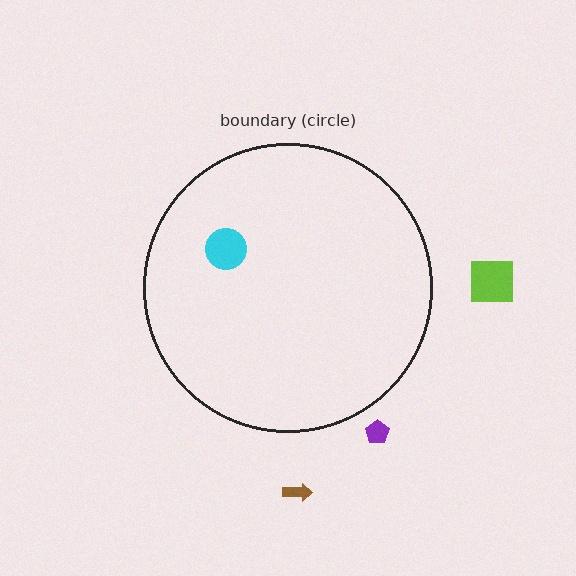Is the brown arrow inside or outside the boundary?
Outside.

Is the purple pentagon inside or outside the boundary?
Outside.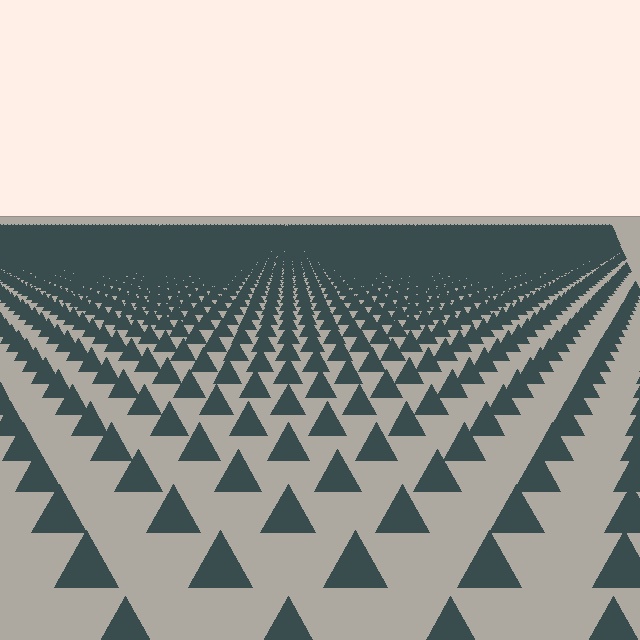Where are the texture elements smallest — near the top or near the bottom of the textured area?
Near the top.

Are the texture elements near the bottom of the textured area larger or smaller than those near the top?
Larger. Near the bottom, elements are closer to the viewer and appear at a bigger on-screen size.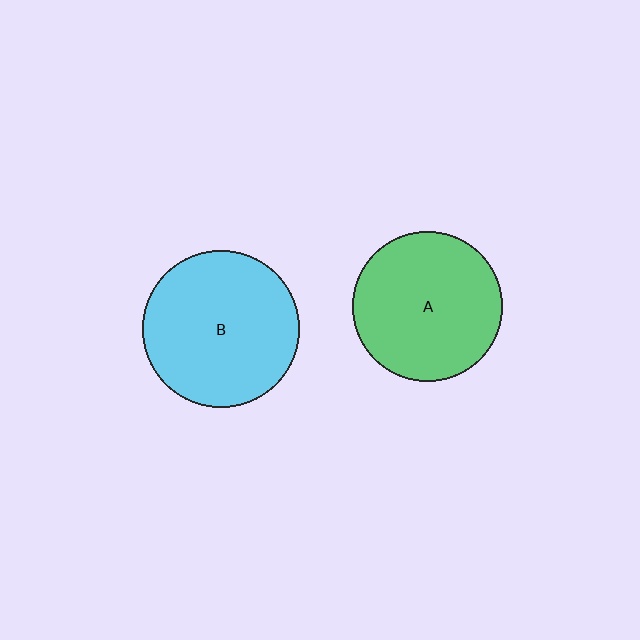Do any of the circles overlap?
No, none of the circles overlap.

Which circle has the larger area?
Circle B (cyan).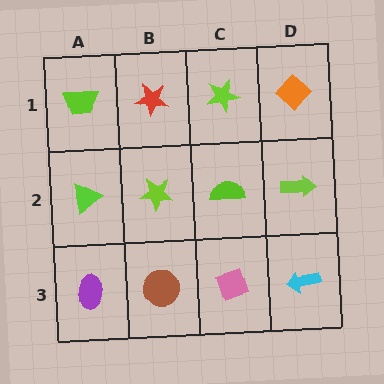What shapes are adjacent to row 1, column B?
A lime star (row 2, column B), a lime trapezoid (row 1, column A), a lime star (row 1, column C).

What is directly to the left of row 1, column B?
A lime trapezoid.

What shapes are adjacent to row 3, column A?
A lime triangle (row 2, column A), a brown circle (row 3, column B).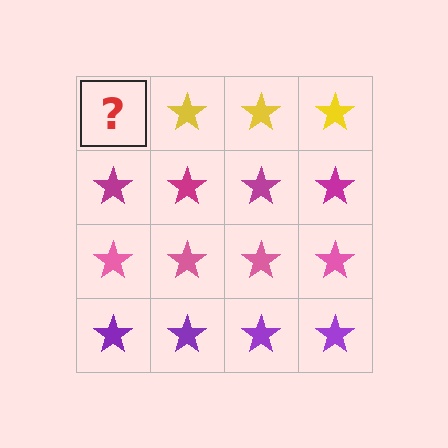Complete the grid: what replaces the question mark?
The question mark should be replaced with a yellow star.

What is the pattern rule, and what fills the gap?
The rule is that each row has a consistent color. The gap should be filled with a yellow star.